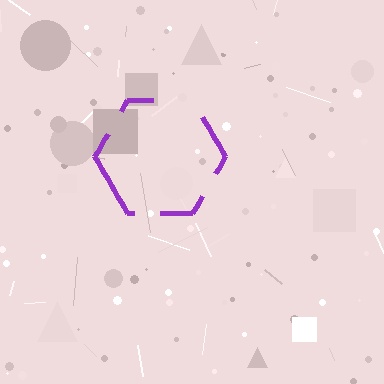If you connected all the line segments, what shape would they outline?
They would outline a hexagon.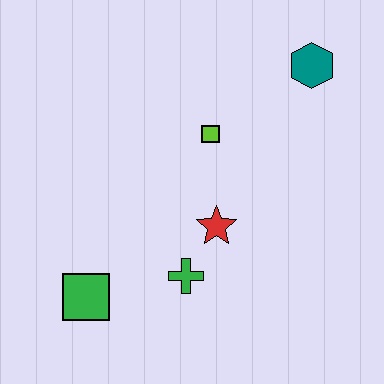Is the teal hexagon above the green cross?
Yes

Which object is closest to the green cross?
The red star is closest to the green cross.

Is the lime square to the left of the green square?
No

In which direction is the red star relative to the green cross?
The red star is above the green cross.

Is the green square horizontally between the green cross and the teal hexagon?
No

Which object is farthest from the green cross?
The teal hexagon is farthest from the green cross.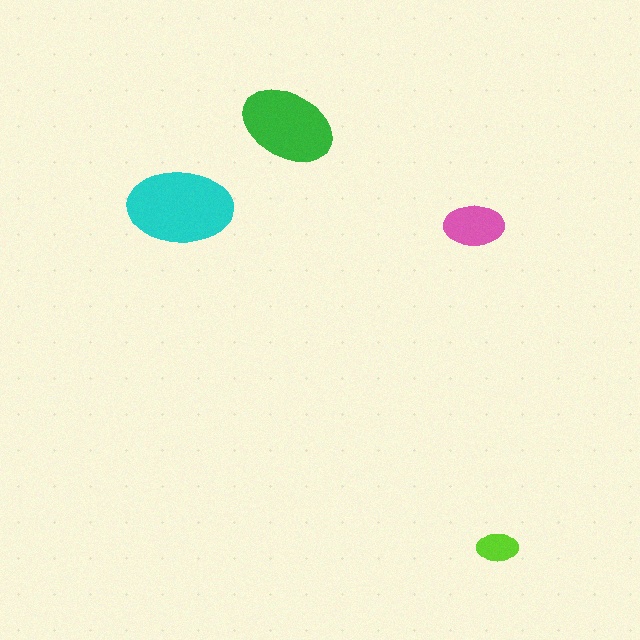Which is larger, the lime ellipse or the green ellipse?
The green one.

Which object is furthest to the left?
The cyan ellipse is leftmost.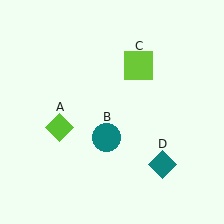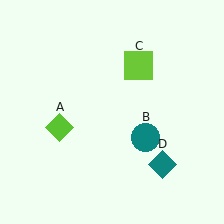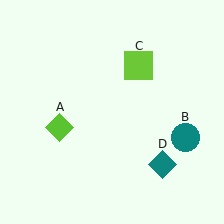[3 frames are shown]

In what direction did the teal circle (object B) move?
The teal circle (object B) moved right.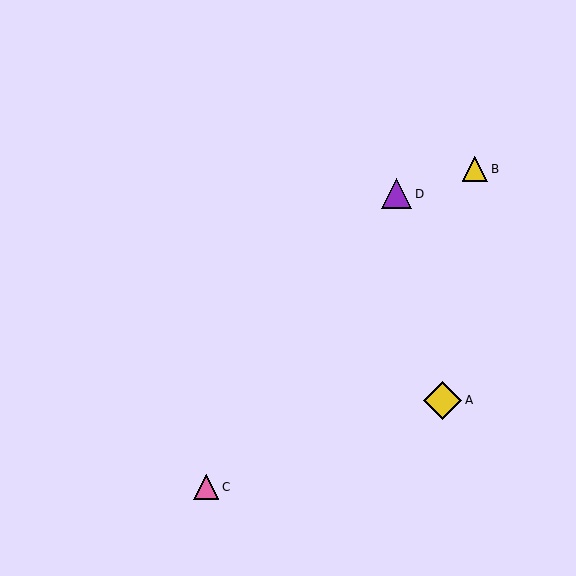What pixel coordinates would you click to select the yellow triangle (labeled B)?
Click at (475, 169) to select the yellow triangle B.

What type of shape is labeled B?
Shape B is a yellow triangle.